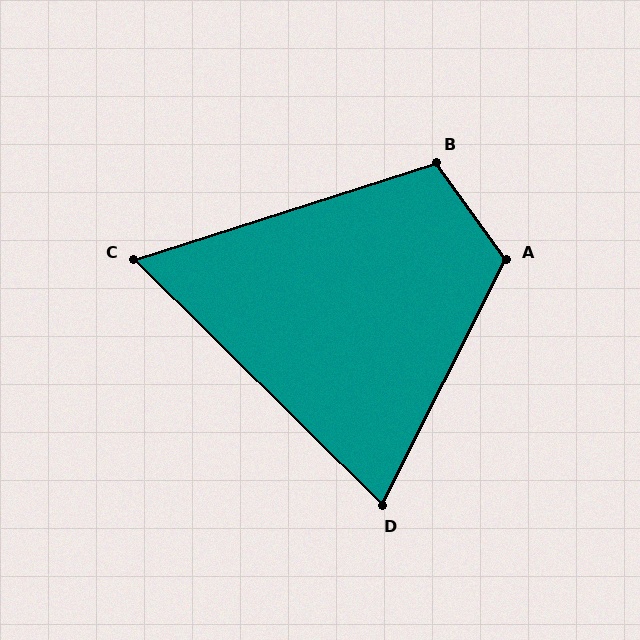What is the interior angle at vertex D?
Approximately 72 degrees (acute).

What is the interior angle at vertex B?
Approximately 108 degrees (obtuse).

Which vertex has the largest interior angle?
A, at approximately 118 degrees.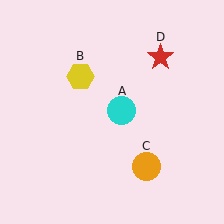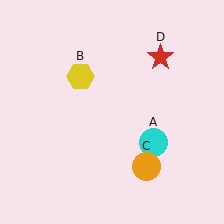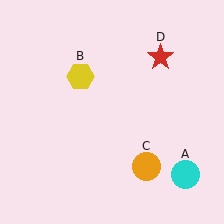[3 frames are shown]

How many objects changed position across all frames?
1 object changed position: cyan circle (object A).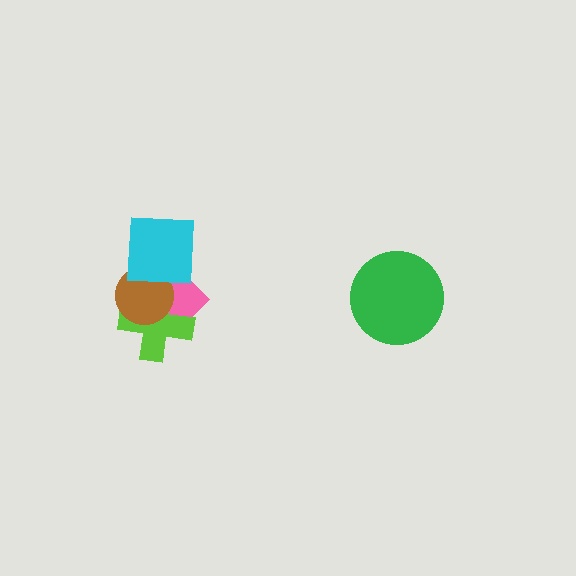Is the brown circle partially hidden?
Yes, it is partially covered by another shape.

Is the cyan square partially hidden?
No, no other shape covers it.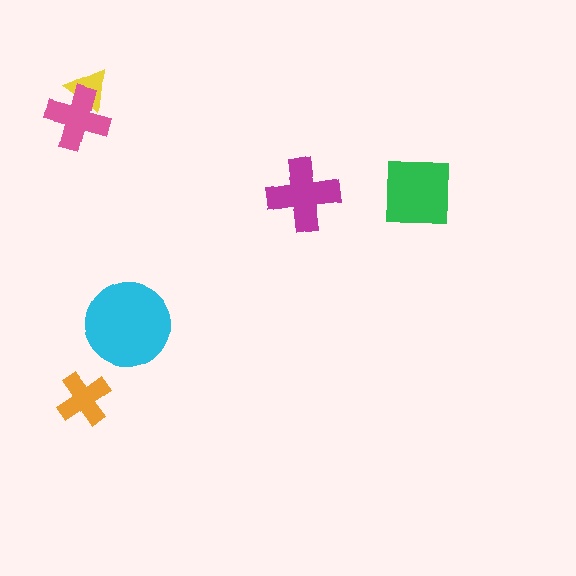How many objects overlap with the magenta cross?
0 objects overlap with the magenta cross.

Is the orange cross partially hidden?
No, no other shape covers it.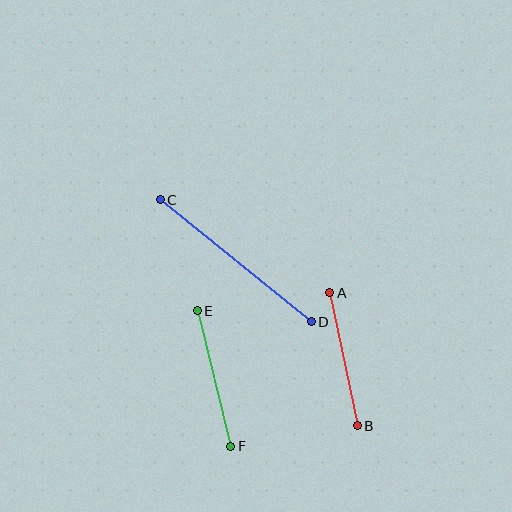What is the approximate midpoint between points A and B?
The midpoint is at approximately (343, 359) pixels.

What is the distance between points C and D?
The distance is approximately 194 pixels.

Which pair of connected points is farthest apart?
Points C and D are farthest apart.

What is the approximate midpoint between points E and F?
The midpoint is at approximately (214, 378) pixels.